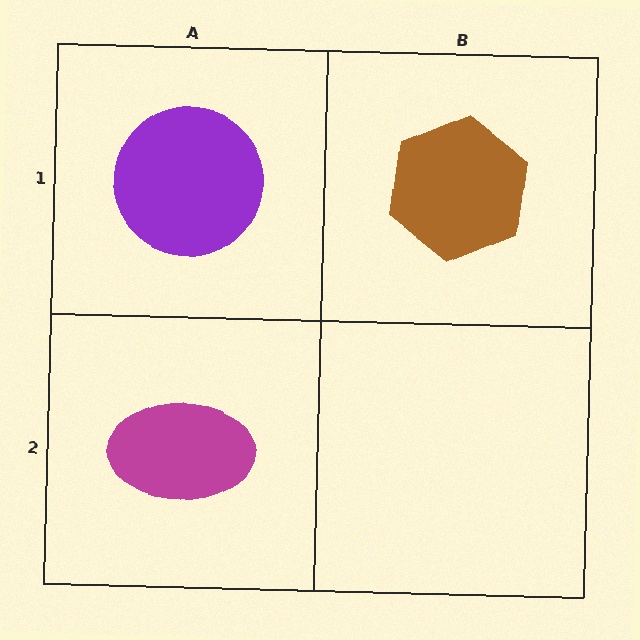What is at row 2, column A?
A magenta ellipse.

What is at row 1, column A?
A purple circle.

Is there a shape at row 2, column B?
No, that cell is empty.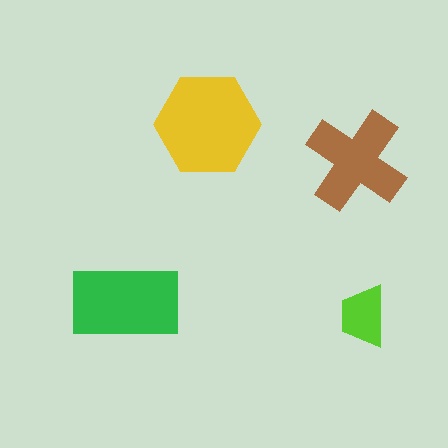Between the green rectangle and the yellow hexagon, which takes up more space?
The yellow hexagon.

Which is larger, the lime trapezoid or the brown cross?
The brown cross.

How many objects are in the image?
There are 4 objects in the image.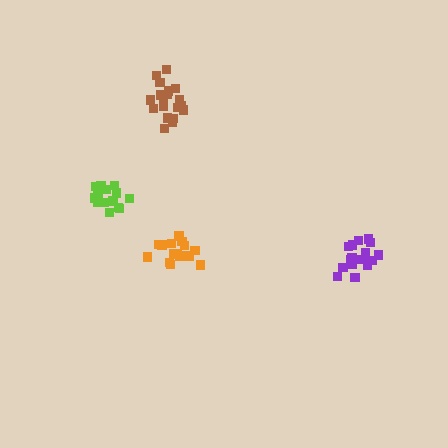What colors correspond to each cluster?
The clusters are colored: lime, purple, orange, brown.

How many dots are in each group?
Group 1: 17 dots, Group 2: 17 dots, Group 3: 17 dots, Group 4: 19 dots (70 total).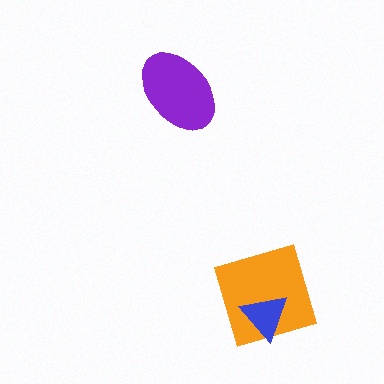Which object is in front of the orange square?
The blue triangle is in front of the orange square.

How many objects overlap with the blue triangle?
1 object overlaps with the blue triangle.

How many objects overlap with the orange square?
1 object overlaps with the orange square.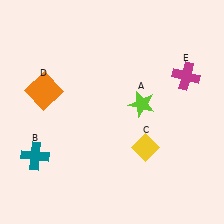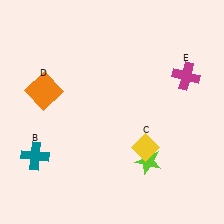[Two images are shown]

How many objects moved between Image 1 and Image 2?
1 object moved between the two images.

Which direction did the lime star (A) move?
The lime star (A) moved down.